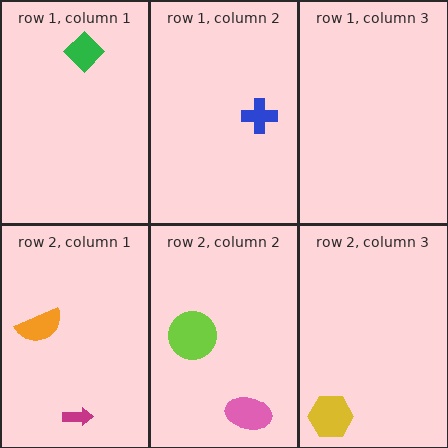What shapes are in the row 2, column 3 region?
The yellow hexagon.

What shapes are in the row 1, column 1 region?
The green diamond.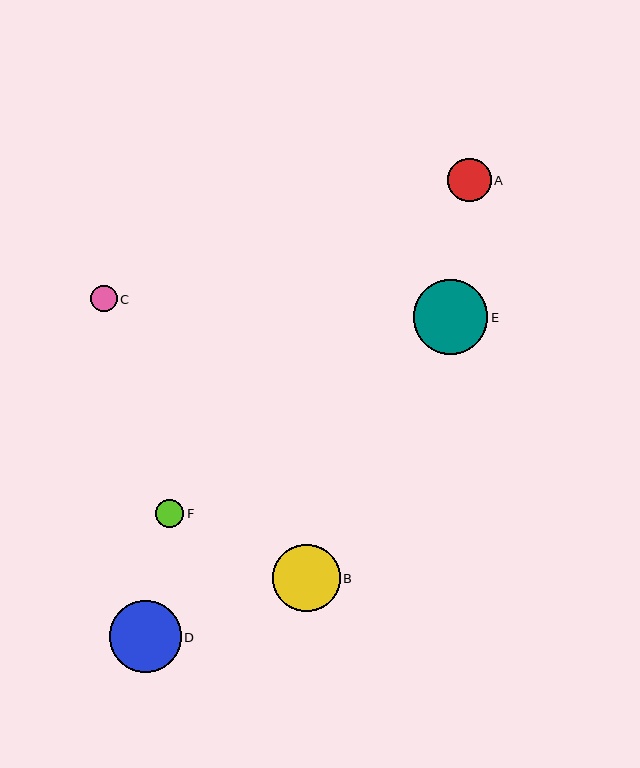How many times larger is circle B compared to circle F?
Circle B is approximately 2.4 times the size of circle F.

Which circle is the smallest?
Circle C is the smallest with a size of approximately 26 pixels.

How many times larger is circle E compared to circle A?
Circle E is approximately 1.7 times the size of circle A.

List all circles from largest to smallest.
From largest to smallest: E, D, B, A, F, C.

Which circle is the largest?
Circle E is the largest with a size of approximately 74 pixels.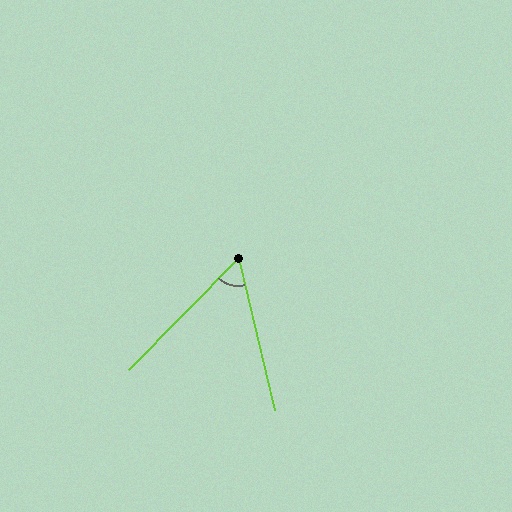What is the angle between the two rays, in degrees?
Approximately 58 degrees.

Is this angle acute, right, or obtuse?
It is acute.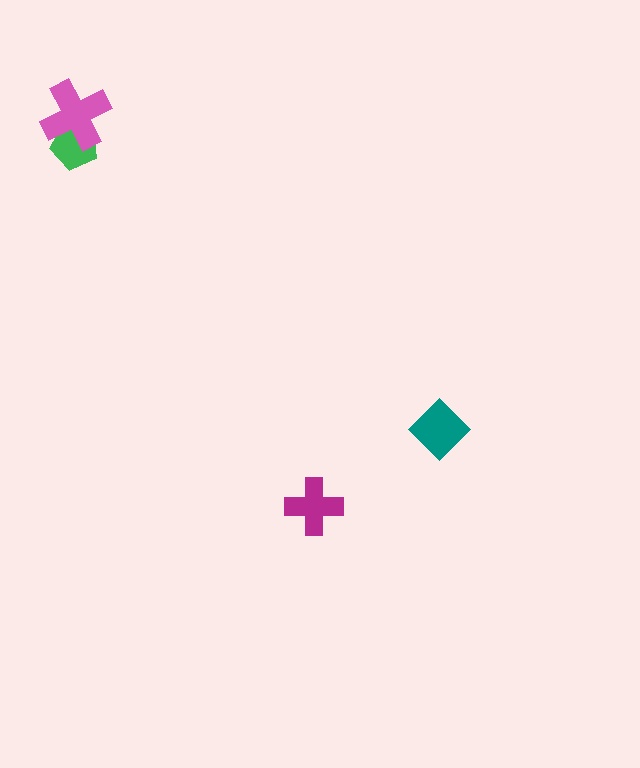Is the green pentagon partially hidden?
Yes, it is partially covered by another shape.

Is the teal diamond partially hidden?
No, no other shape covers it.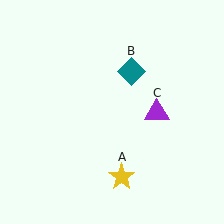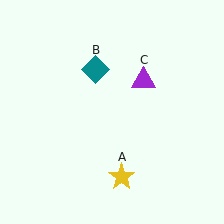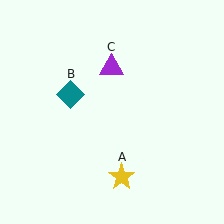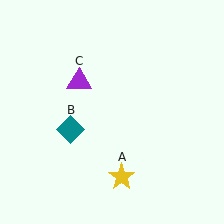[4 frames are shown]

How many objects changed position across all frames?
2 objects changed position: teal diamond (object B), purple triangle (object C).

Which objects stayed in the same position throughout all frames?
Yellow star (object A) remained stationary.